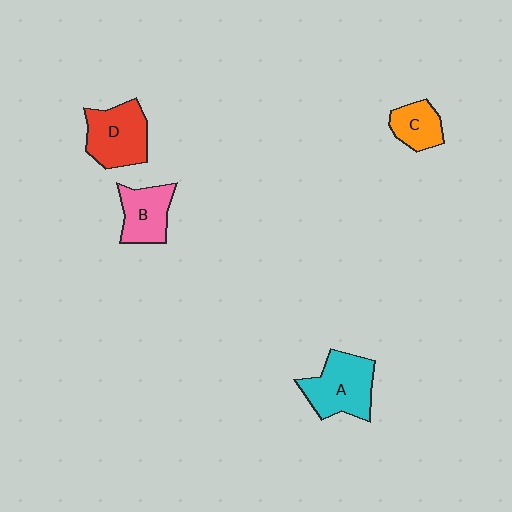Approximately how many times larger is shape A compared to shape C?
Approximately 1.8 times.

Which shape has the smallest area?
Shape C (orange).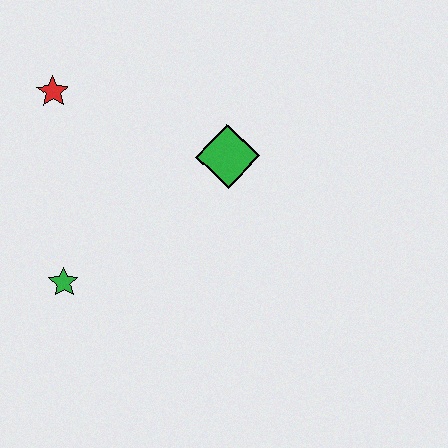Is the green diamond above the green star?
Yes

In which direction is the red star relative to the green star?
The red star is above the green star.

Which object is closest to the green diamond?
The red star is closest to the green diamond.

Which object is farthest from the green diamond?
The green star is farthest from the green diamond.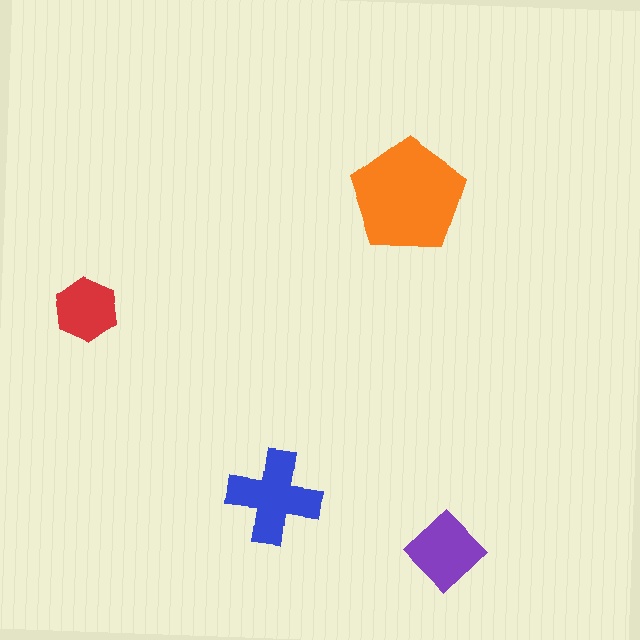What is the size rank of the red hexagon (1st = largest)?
4th.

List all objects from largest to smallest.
The orange pentagon, the blue cross, the purple diamond, the red hexagon.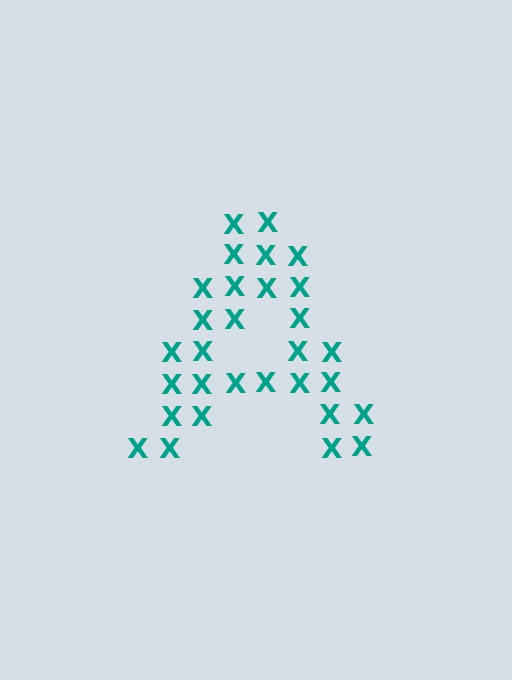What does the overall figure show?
The overall figure shows the letter A.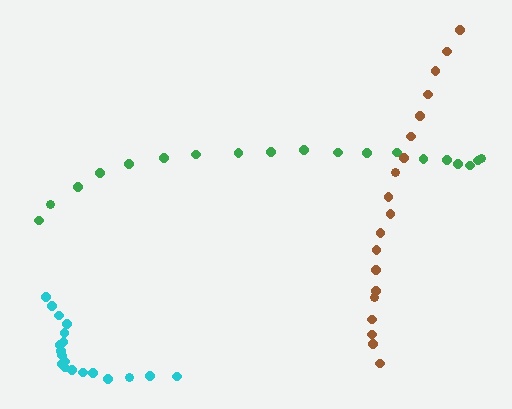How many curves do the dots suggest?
There are 3 distinct paths.